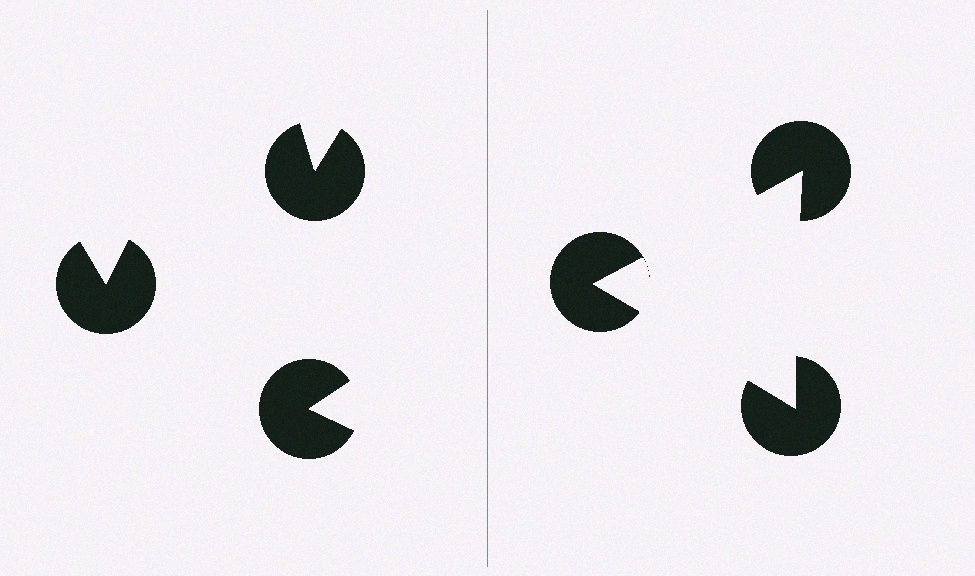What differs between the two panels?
The pac-man discs are positioned identically on both sides; only the wedge orientations differ. On the right they align to a triangle; on the left they are misaligned.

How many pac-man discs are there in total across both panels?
6 — 3 on each side.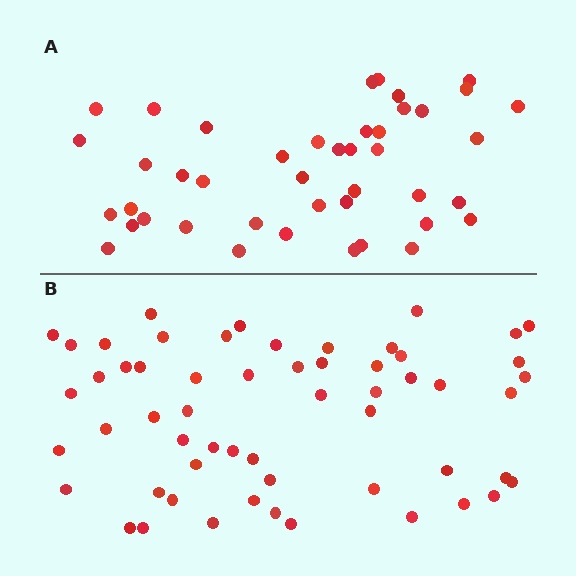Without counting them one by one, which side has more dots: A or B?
Region B (the bottom region) has more dots.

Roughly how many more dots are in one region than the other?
Region B has approximately 15 more dots than region A.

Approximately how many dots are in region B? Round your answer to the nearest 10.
About 60 dots. (The exact count is 57, which rounds to 60.)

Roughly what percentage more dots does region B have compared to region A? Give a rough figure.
About 35% more.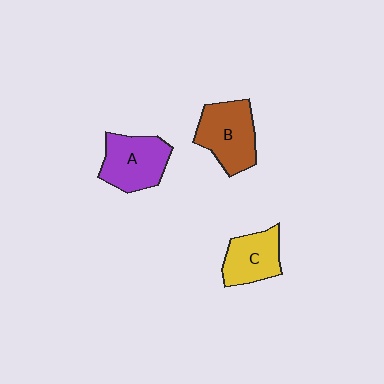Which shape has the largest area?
Shape B (brown).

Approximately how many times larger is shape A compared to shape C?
Approximately 1.2 times.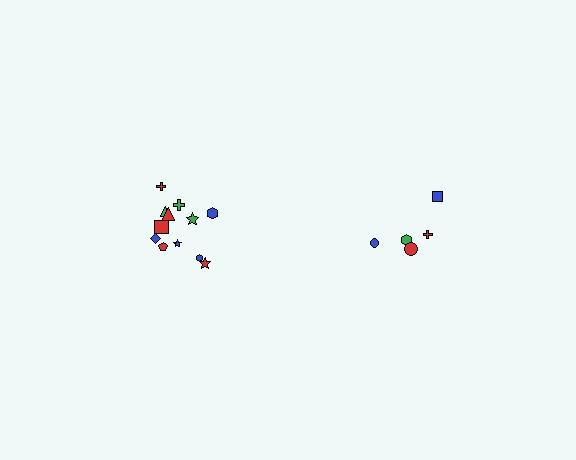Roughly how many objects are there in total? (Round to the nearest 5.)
Roughly 15 objects in total.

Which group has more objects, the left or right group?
The left group.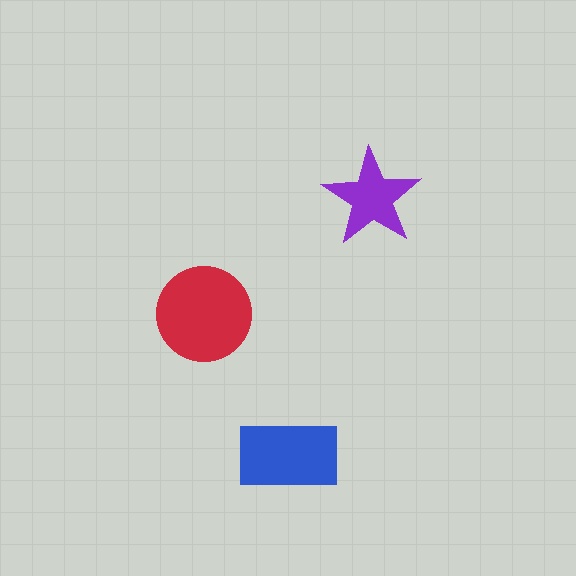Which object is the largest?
The red circle.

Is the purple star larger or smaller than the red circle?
Smaller.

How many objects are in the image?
There are 3 objects in the image.